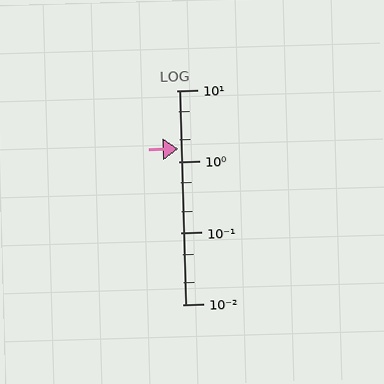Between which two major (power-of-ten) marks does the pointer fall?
The pointer is between 1 and 10.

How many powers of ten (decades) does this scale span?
The scale spans 3 decades, from 0.01 to 10.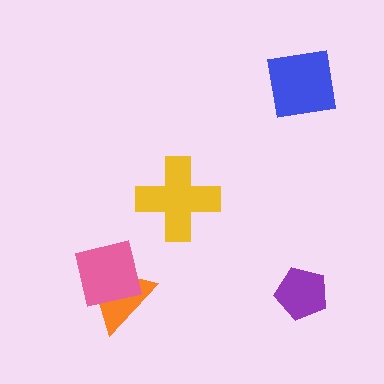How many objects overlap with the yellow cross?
0 objects overlap with the yellow cross.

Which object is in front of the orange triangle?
The pink square is in front of the orange triangle.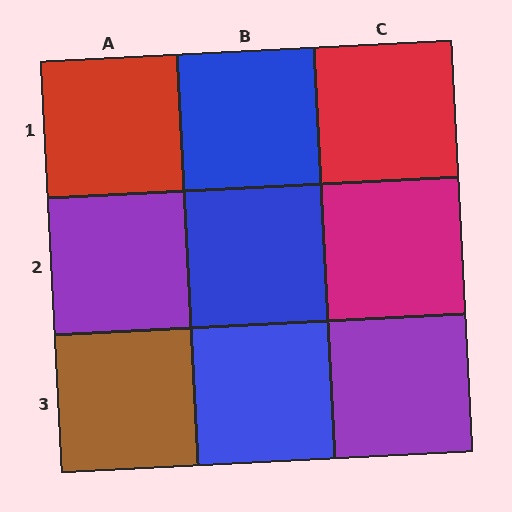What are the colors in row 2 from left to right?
Purple, blue, magenta.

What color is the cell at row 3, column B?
Blue.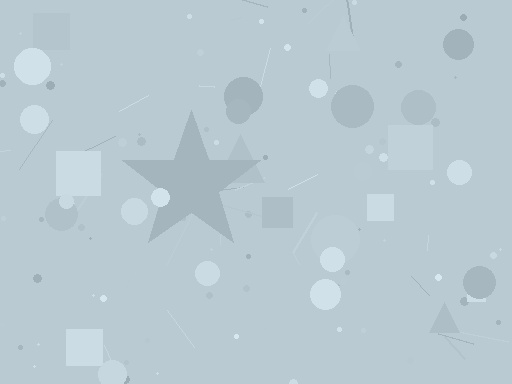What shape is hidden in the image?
A star is hidden in the image.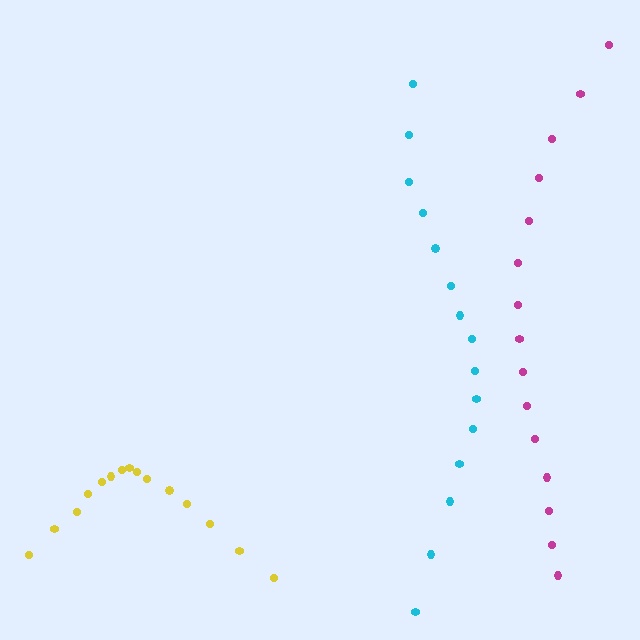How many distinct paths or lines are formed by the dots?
There are 3 distinct paths.